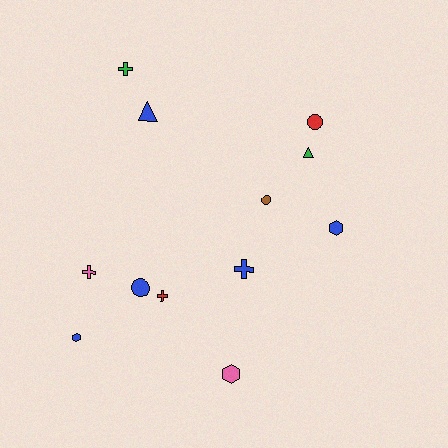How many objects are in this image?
There are 12 objects.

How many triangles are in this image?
There are 2 triangles.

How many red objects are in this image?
There are 2 red objects.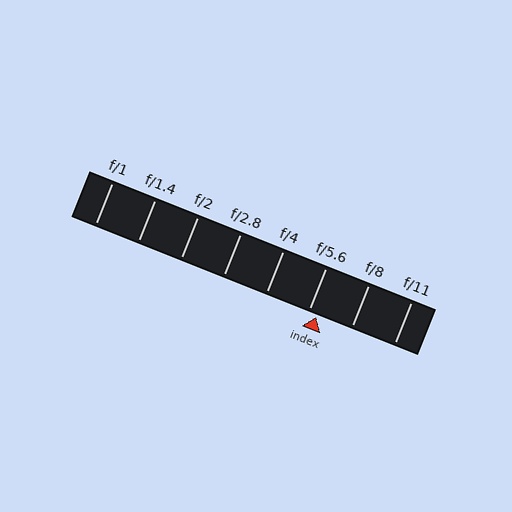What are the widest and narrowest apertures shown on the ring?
The widest aperture shown is f/1 and the narrowest is f/11.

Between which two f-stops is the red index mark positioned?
The index mark is between f/5.6 and f/8.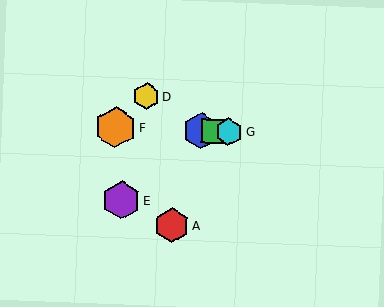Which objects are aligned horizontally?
Objects B, C, F, G are aligned horizontally.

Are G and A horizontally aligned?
No, G is at y≈132 and A is at y≈225.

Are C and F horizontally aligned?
Yes, both are at y≈131.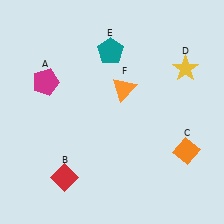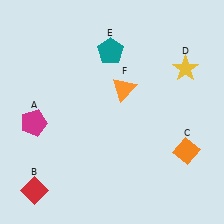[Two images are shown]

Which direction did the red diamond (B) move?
The red diamond (B) moved left.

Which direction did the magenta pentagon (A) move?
The magenta pentagon (A) moved down.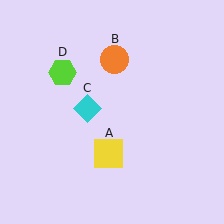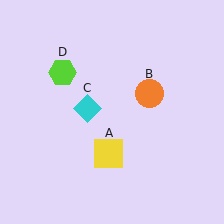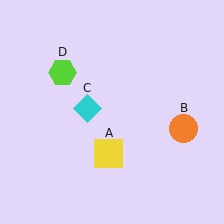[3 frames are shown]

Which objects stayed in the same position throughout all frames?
Yellow square (object A) and cyan diamond (object C) and lime hexagon (object D) remained stationary.